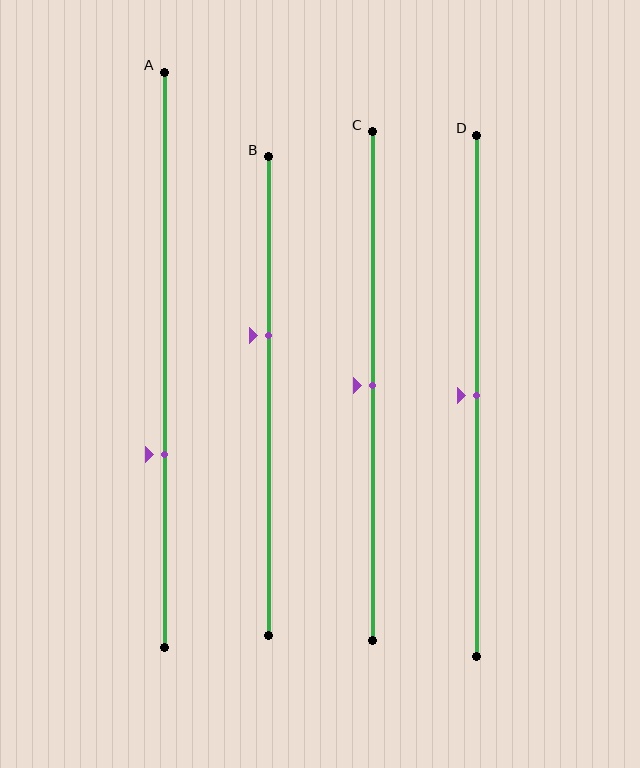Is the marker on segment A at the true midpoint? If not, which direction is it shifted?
No, the marker on segment A is shifted downward by about 16% of the segment length.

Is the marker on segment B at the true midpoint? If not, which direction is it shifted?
No, the marker on segment B is shifted upward by about 13% of the segment length.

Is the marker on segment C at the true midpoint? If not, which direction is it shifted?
Yes, the marker on segment C is at the true midpoint.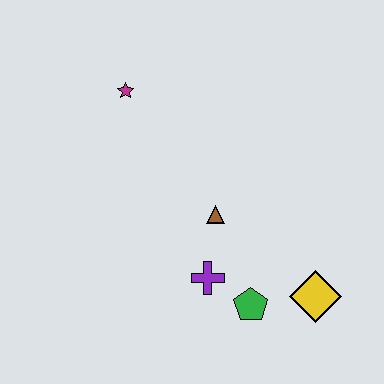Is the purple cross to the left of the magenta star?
No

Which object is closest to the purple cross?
The green pentagon is closest to the purple cross.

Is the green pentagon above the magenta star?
No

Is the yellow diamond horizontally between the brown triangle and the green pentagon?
No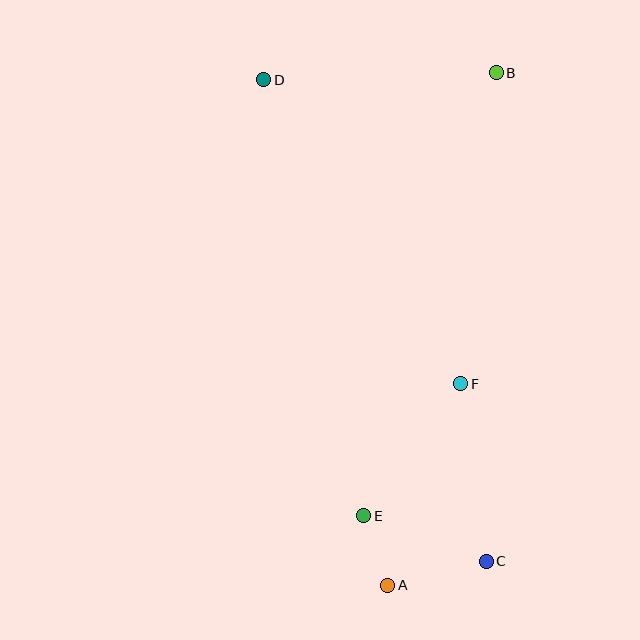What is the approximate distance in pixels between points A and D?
The distance between A and D is approximately 521 pixels.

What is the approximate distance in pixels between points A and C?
The distance between A and C is approximately 101 pixels.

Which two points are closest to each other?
Points A and E are closest to each other.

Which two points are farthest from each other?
Points C and D are farthest from each other.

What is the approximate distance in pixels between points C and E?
The distance between C and E is approximately 131 pixels.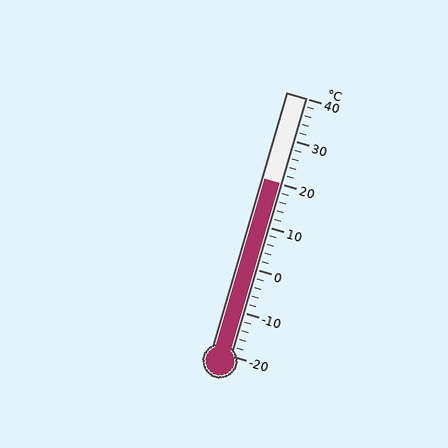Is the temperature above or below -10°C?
The temperature is above -10°C.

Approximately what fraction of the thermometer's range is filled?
The thermometer is filled to approximately 65% of its range.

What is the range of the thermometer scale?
The thermometer scale ranges from -20°C to 40°C.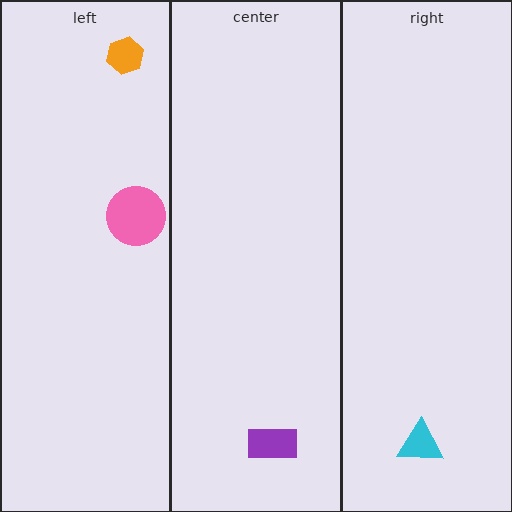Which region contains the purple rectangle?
The center region.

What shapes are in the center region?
The purple rectangle.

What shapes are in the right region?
The cyan triangle.